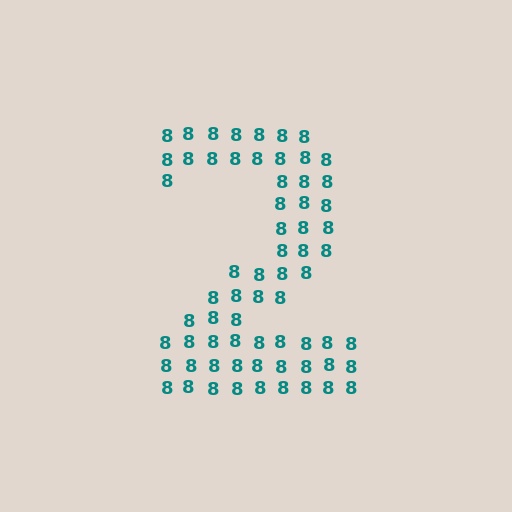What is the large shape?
The large shape is the digit 2.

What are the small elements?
The small elements are digit 8's.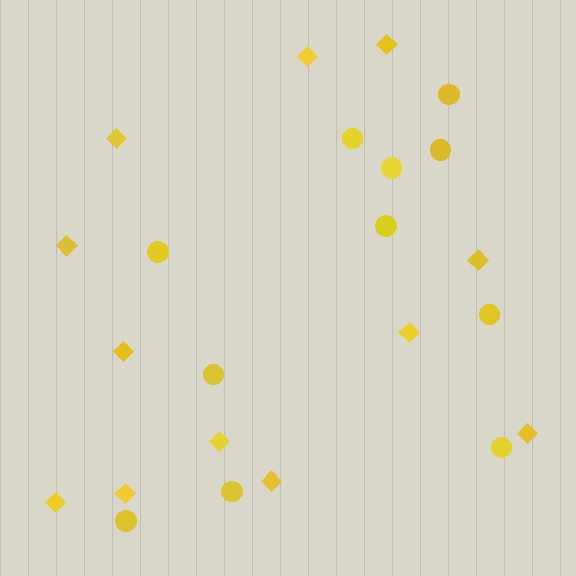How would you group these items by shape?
There are 2 groups: one group of diamonds (12) and one group of circles (11).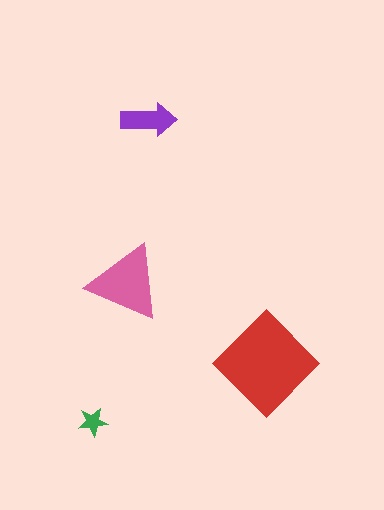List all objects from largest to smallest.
The red diamond, the pink triangle, the purple arrow, the green star.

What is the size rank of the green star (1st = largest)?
4th.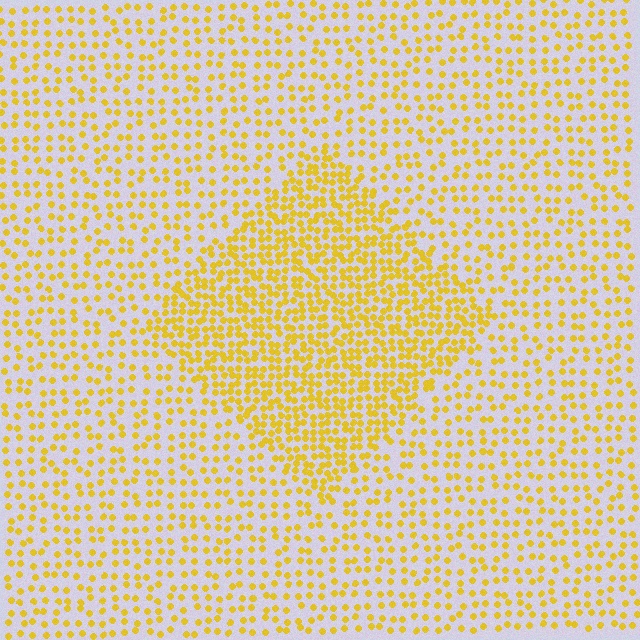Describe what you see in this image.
The image contains small yellow elements arranged at two different densities. A diamond-shaped region is visible where the elements are more densely packed than the surrounding area.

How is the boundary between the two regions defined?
The boundary is defined by a change in element density (approximately 2.1x ratio). All elements are the same color, size, and shape.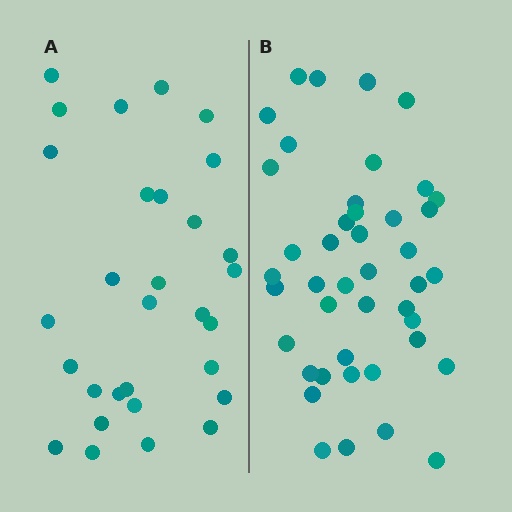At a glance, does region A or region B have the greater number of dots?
Region B (the right region) has more dots.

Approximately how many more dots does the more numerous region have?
Region B has approximately 15 more dots than region A.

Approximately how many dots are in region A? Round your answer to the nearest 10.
About 30 dots.